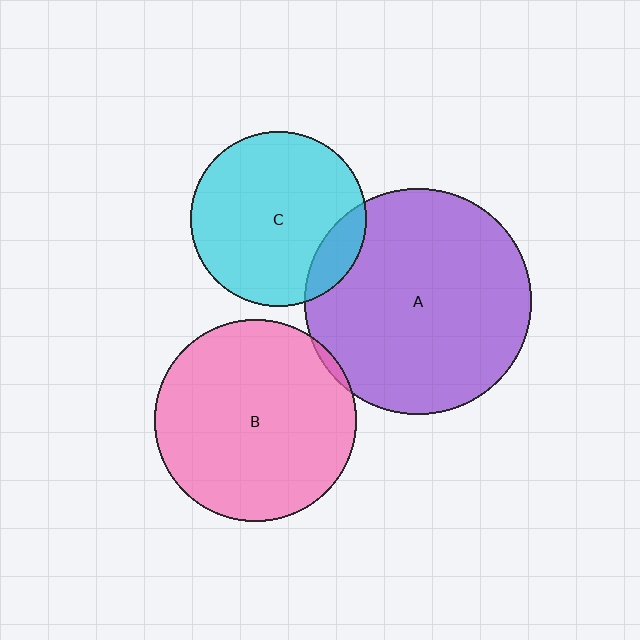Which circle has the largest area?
Circle A (purple).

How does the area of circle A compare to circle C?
Approximately 1.7 times.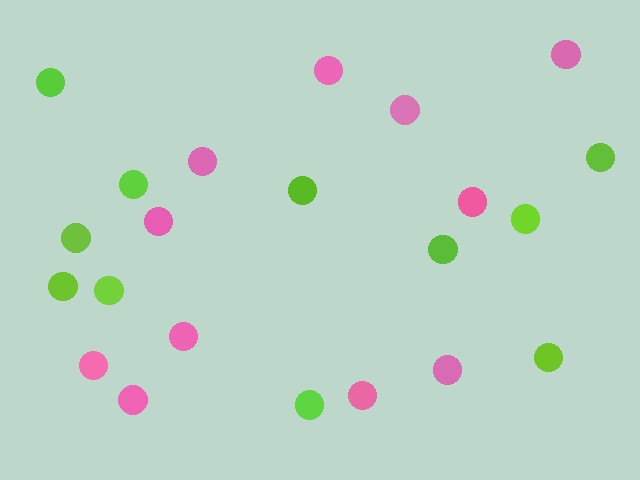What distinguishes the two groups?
There are 2 groups: one group of lime circles (11) and one group of pink circles (11).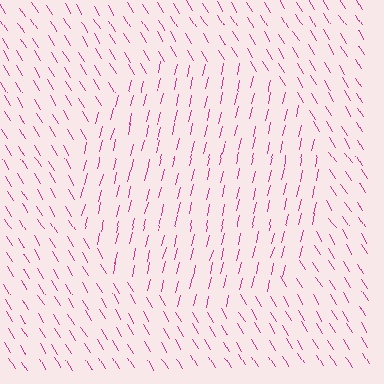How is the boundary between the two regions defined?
The boundary is defined purely by a change in line orientation (approximately 45 degrees difference). All lines are the same color and thickness.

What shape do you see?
I see a circle.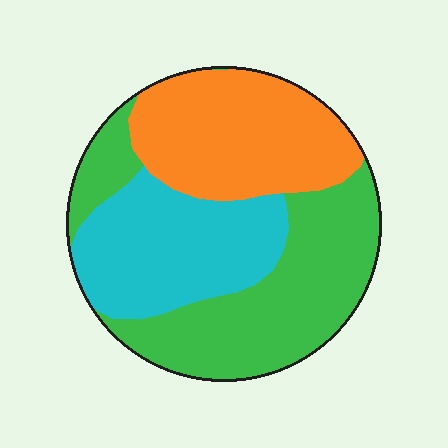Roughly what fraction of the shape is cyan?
Cyan takes up about one quarter (1/4) of the shape.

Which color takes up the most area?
Green, at roughly 40%.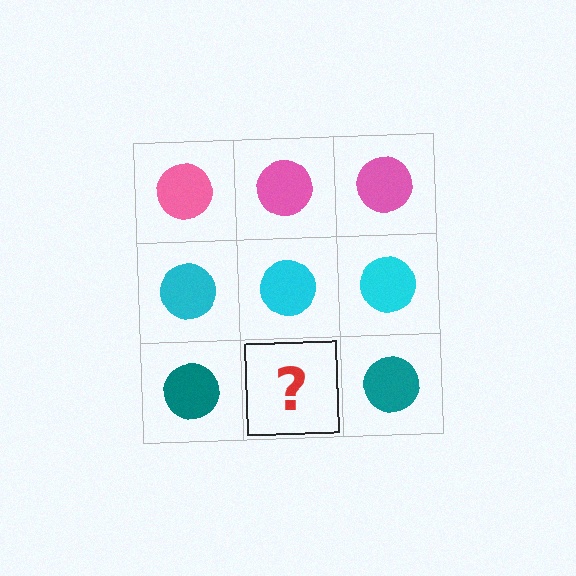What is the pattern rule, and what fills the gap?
The rule is that each row has a consistent color. The gap should be filled with a teal circle.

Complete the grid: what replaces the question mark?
The question mark should be replaced with a teal circle.